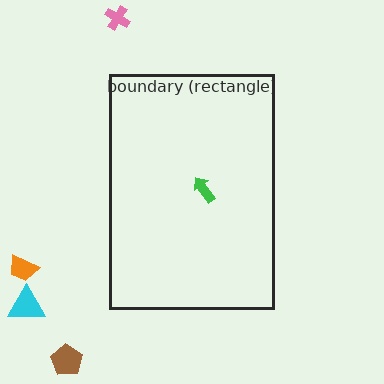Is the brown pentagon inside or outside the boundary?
Outside.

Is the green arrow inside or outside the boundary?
Inside.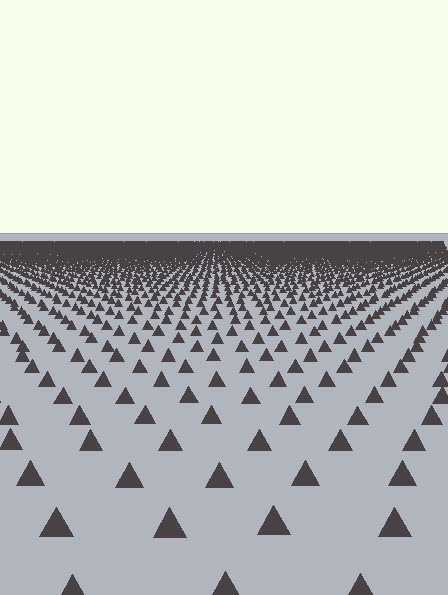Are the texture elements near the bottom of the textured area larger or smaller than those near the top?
Larger. Near the bottom, elements are closer to the viewer and appear at a bigger on-screen size.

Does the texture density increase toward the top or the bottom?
Density increases toward the top.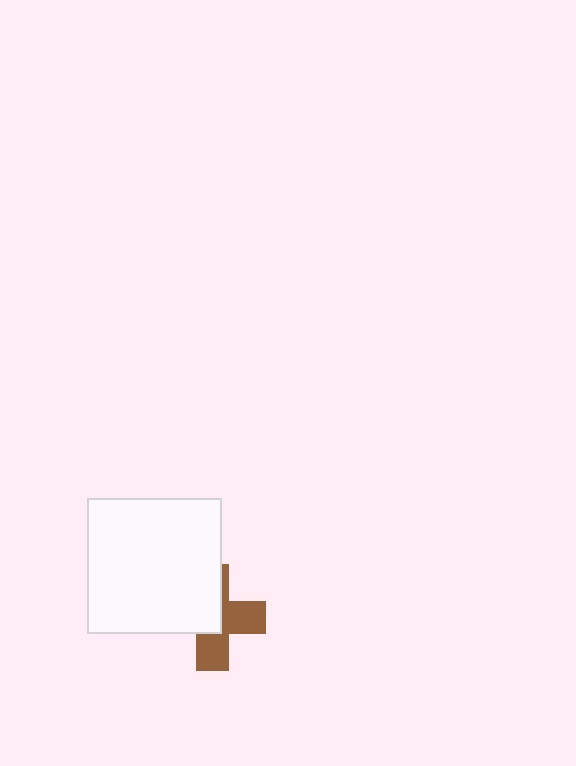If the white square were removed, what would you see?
You would see the complete brown cross.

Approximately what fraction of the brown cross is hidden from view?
Roughly 50% of the brown cross is hidden behind the white square.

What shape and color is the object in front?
The object in front is a white square.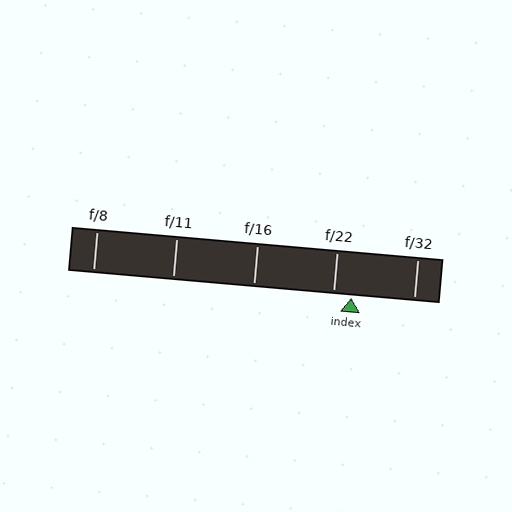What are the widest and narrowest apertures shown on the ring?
The widest aperture shown is f/8 and the narrowest is f/32.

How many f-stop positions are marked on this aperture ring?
There are 5 f-stop positions marked.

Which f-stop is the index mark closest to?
The index mark is closest to f/22.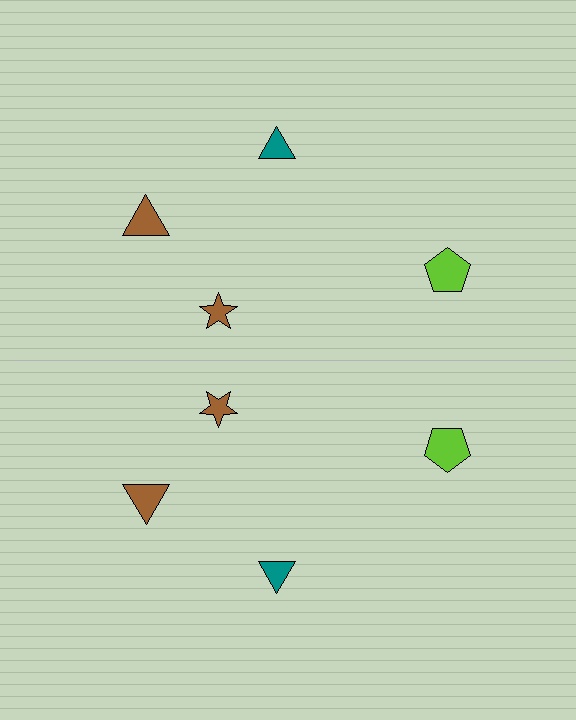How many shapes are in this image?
There are 8 shapes in this image.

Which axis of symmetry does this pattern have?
The pattern has a horizontal axis of symmetry running through the center of the image.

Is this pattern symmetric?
Yes, this pattern has bilateral (reflection) symmetry.